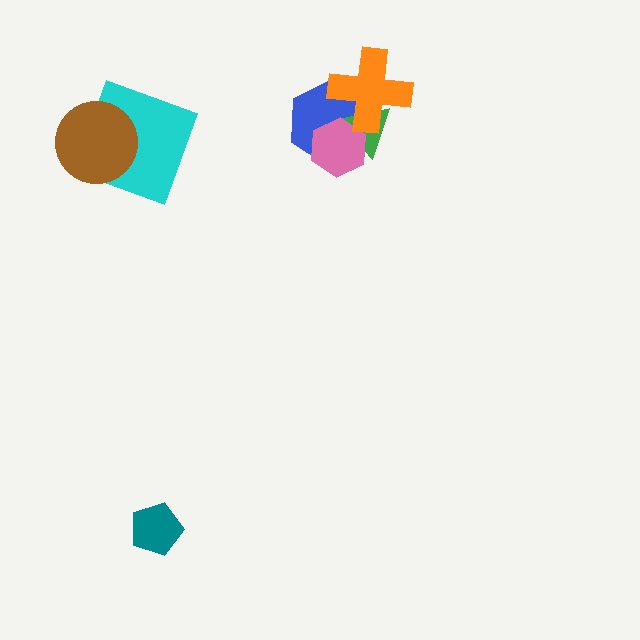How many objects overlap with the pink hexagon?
3 objects overlap with the pink hexagon.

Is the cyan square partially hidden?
Yes, it is partially covered by another shape.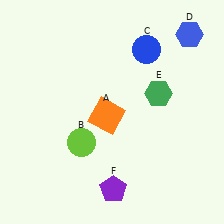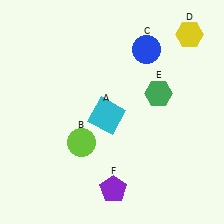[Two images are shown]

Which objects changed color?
A changed from orange to cyan. D changed from blue to yellow.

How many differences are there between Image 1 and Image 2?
There are 2 differences between the two images.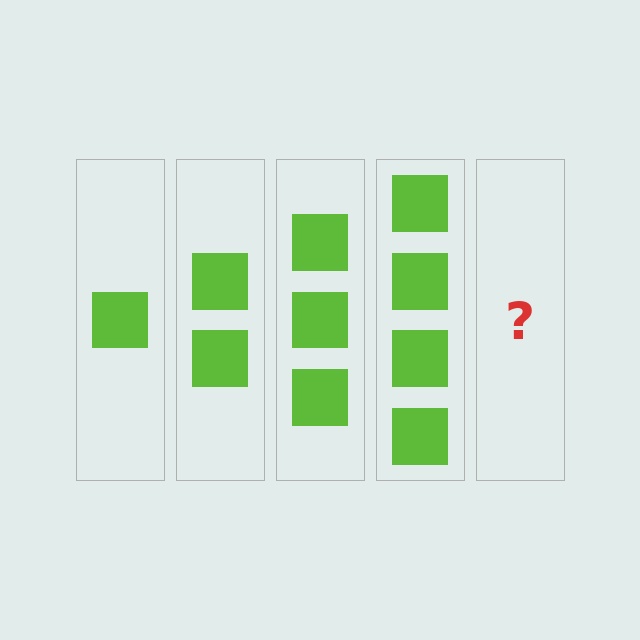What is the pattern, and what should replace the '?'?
The pattern is that each step adds one more square. The '?' should be 5 squares.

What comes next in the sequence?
The next element should be 5 squares.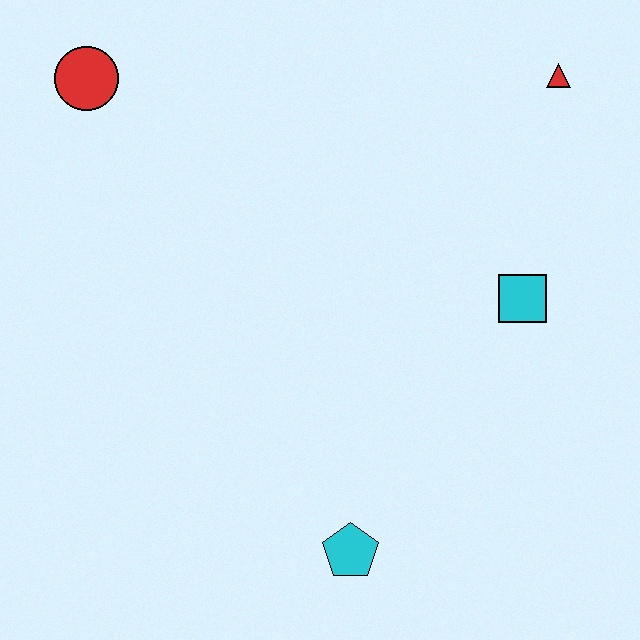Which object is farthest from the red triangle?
The cyan pentagon is farthest from the red triangle.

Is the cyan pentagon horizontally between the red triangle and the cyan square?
No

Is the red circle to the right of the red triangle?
No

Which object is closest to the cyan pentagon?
The cyan square is closest to the cyan pentagon.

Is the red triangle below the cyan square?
No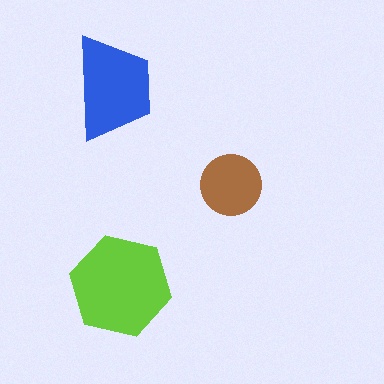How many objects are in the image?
There are 3 objects in the image.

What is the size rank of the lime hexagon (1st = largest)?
1st.